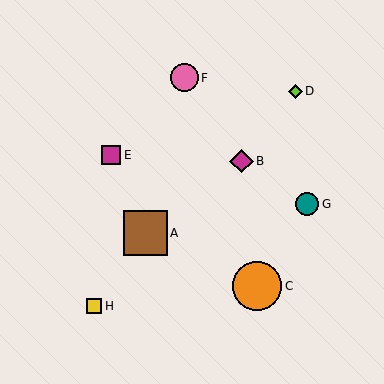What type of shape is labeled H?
Shape H is a yellow square.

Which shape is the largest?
The orange circle (labeled C) is the largest.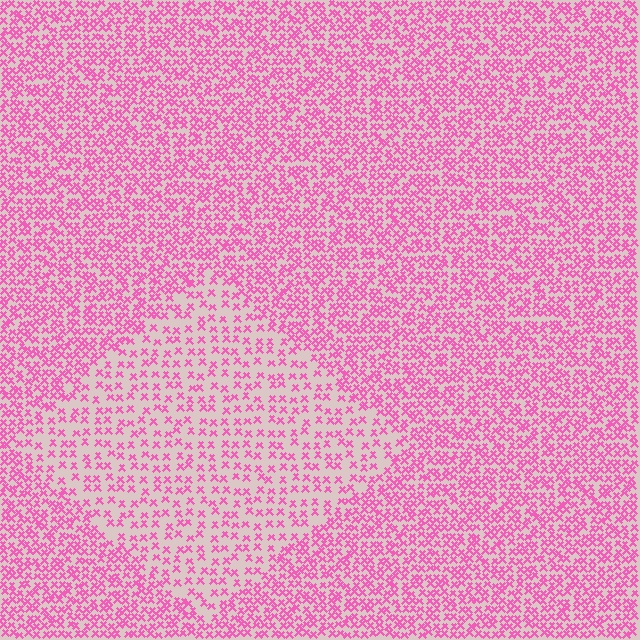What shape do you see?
I see a diamond.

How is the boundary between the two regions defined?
The boundary is defined by a change in element density (approximately 2.0x ratio). All elements are the same color, size, and shape.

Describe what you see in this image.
The image contains small pink elements arranged at two different densities. A diamond-shaped region is visible where the elements are less densely packed than the surrounding area.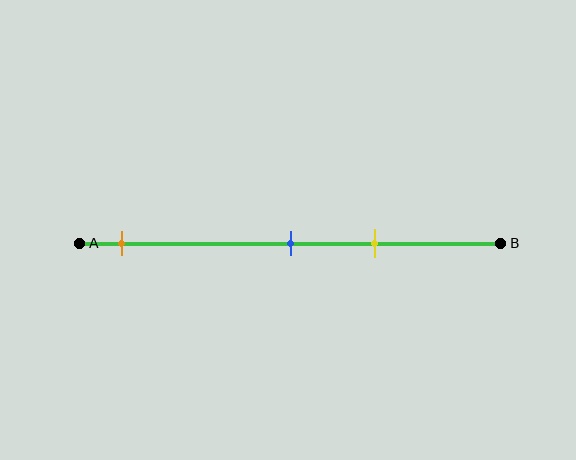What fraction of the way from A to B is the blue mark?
The blue mark is approximately 50% (0.5) of the way from A to B.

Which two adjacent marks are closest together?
The blue and yellow marks are the closest adjacent pair.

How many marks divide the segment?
There are 3 marks dividing the segment.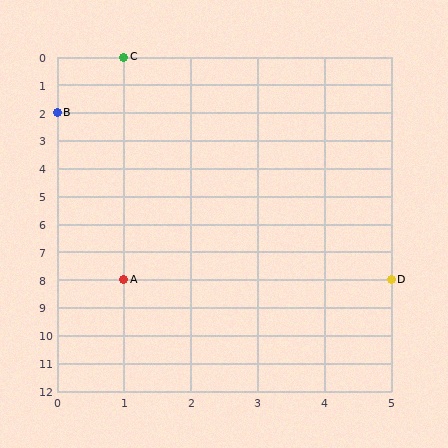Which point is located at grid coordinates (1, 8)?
Point A is at (1, 8).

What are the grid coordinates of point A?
Point A is at grid coordinates (1, 8).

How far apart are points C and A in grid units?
Points C and A are 8 rows apart.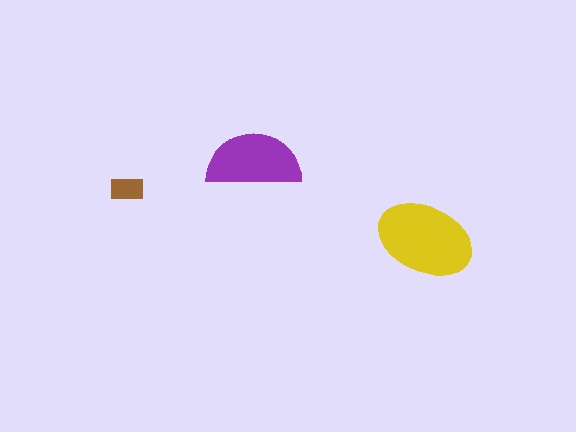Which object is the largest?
The yellow ellipse.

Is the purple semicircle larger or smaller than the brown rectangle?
Larger.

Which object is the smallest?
The brown rectangle.